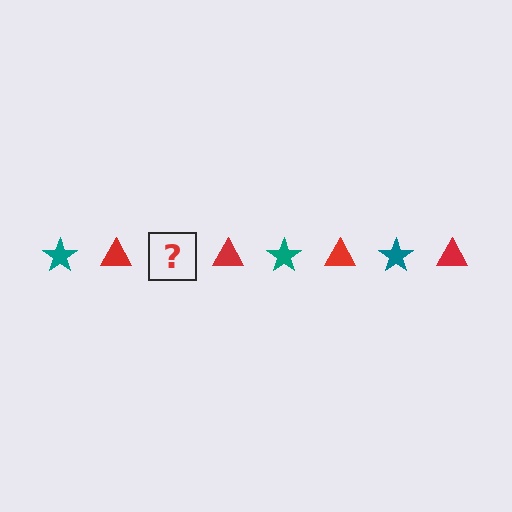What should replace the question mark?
The question mark should be replaced with a teal star.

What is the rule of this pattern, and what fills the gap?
The rule is that the pattern alternates between teal star and red triangle. The gap should be filled with a teal star.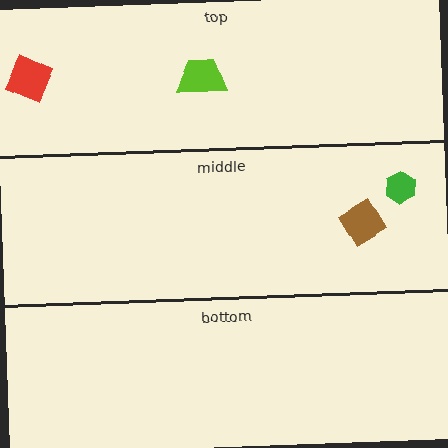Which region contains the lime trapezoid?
The top region.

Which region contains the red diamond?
The top region.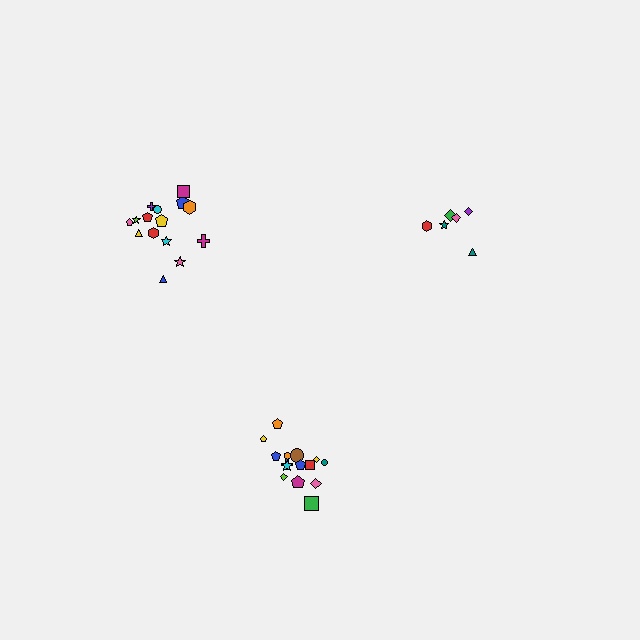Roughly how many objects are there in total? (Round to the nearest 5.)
Roughly 35 objects in total.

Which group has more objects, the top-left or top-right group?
The top-left group.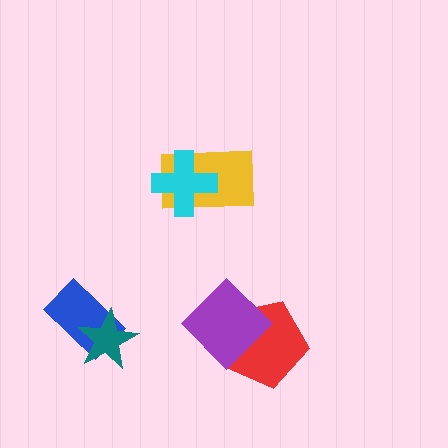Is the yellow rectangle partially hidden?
Yes, it is partially covered by another shape.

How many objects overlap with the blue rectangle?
1 object overlaps with the blue rectangle.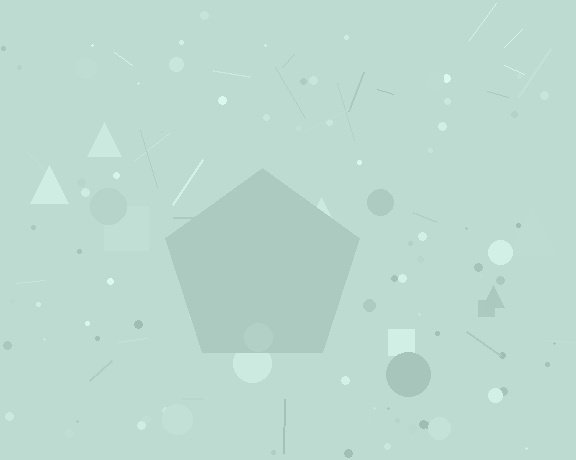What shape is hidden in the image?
A pentagon is hidden in the image.